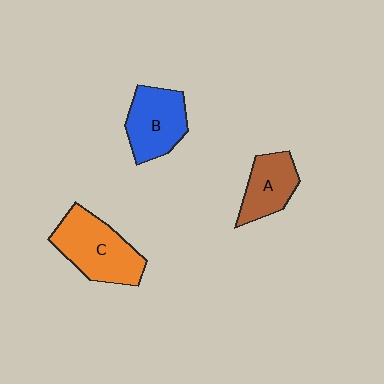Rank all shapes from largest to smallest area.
From largest to smallest: C (orange), B (blue), A (brown).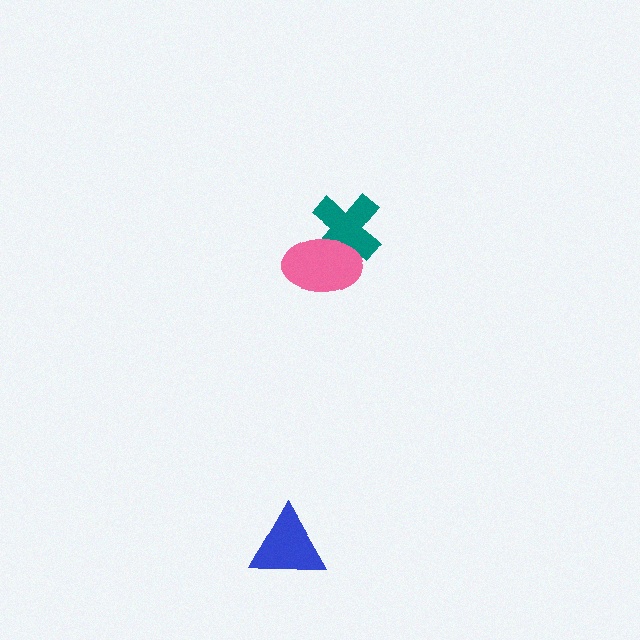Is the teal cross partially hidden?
Yes, it is partially covered by another shape.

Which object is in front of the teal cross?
The pink ellipse is in front of the teal cross.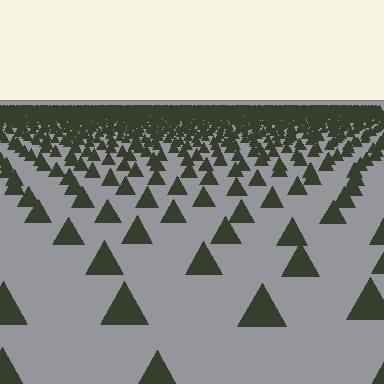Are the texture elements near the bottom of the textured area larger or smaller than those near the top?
Larger. Near the bottom, elements are closer to the viewer and appear at a bigger on-screen size.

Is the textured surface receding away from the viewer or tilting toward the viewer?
The surface is receding away from the viewer. Texture elements get smaller and denser toward the top.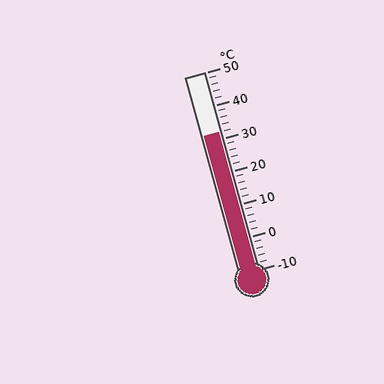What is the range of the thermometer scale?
The thermometer scale ranges from -10°C to 50°C.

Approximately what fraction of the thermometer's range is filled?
The thermometer is filled to approximately 70% of its range.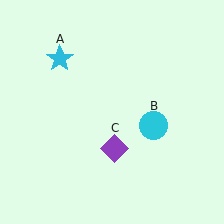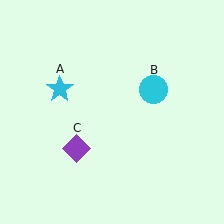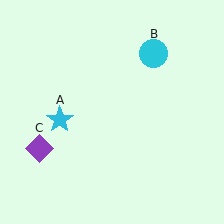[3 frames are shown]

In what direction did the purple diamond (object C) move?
The purple diamond (object C) moved left.